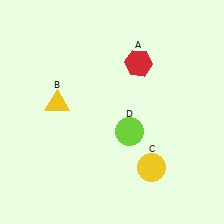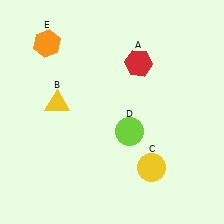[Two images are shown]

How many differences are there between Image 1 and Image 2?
There is 1 difference between the two images.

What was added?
An orange hexagon (E) was added in Image 2.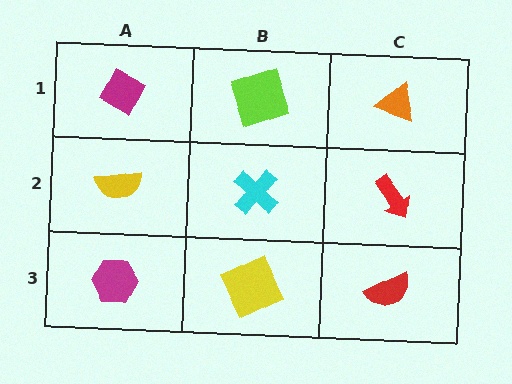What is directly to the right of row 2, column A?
A cyan cross.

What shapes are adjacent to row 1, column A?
A yellow semicircle (row 2, column A), a lime square (row 1, column B).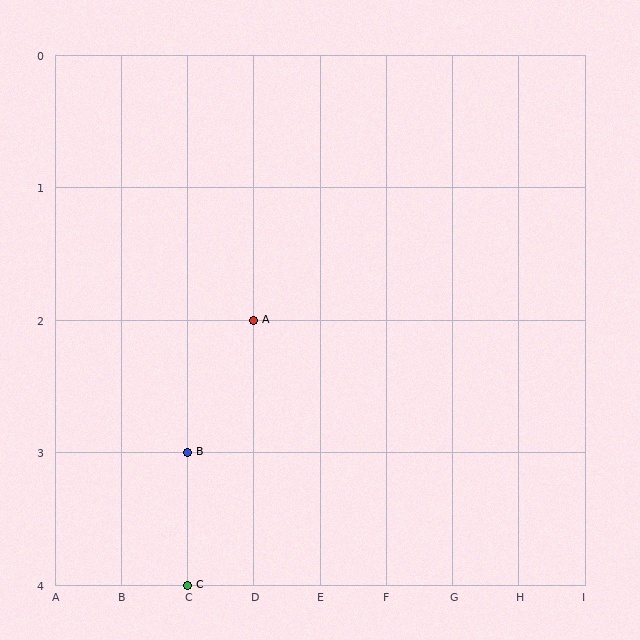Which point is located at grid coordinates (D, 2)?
Point A is at (D, 2).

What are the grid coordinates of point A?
Point A is at grid coordinates (D, 2).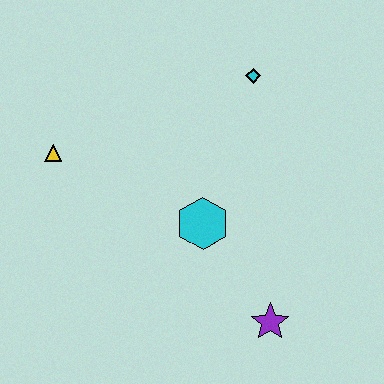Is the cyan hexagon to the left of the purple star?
Yes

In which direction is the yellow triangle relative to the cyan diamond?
The yellow triangle is to the left of the cyan diamond.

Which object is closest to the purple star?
The cyan hexagon is closest to the purple star.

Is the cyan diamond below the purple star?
No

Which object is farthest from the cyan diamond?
The purple star is farthest from the cyan diamond.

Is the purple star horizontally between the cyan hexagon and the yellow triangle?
No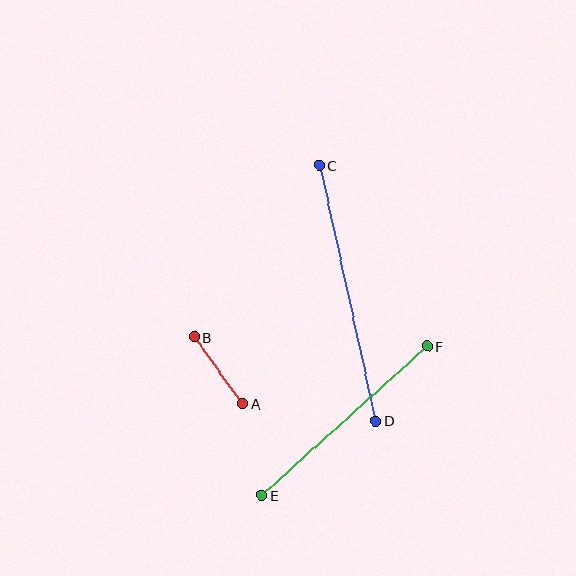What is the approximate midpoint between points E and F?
The midpoint is at approximately (345, 421) pixels.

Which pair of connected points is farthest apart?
Points C and D are farthest apart.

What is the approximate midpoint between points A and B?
The midpoint is at approximately (219, 371) pixels.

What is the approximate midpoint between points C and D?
The midpoint is at approximately (347, 293) pixels.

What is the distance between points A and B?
The distance is approximately 83 pixels.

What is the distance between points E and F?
The distance is approximately 222 pixels.